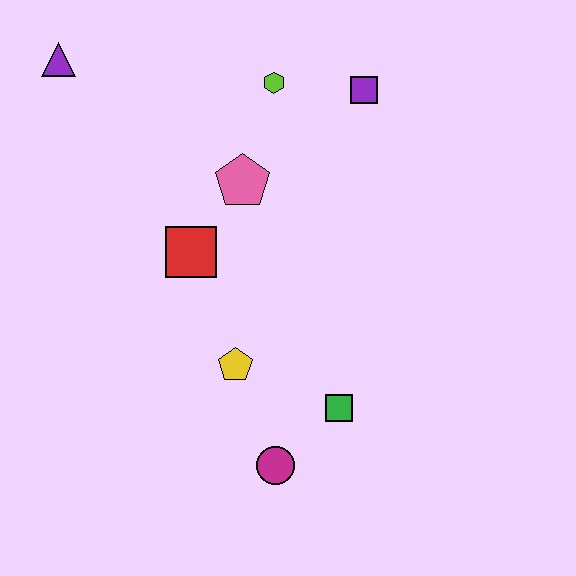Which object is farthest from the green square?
The purple triangle is farthest from the green square.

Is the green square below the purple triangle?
Yes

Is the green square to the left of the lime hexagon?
No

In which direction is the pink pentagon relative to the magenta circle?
The pink pentagon is above the magenta circle.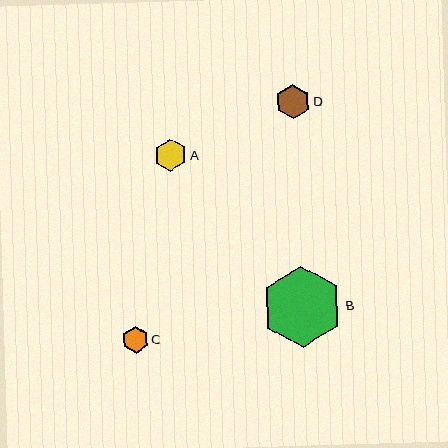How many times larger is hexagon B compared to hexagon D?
Hexagon B is approximately 2.3 times the size of hexagon D.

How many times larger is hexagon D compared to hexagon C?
Hexagon D is approximately 1.3 times the size of hexagon C.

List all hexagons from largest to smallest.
From largest to smallest: B, D, A, C.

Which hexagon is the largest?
Hexagon B is the largest with a size of approximately 81 pixels.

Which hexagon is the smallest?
Hexagon C is the smallest with a size of approximately 26 pixels.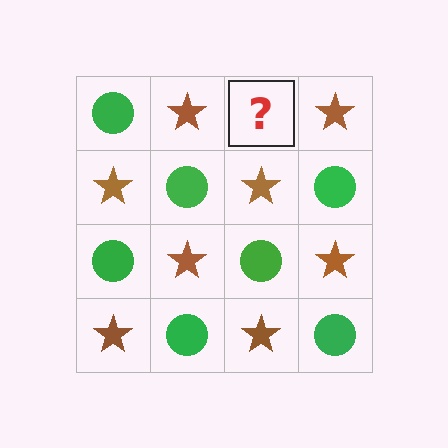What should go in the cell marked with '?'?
The missing cell should contain a green circle.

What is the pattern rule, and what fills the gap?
The rule is that it alternates green circle and brown star in a checkerboard pattern. The gap should be filled with a green circle.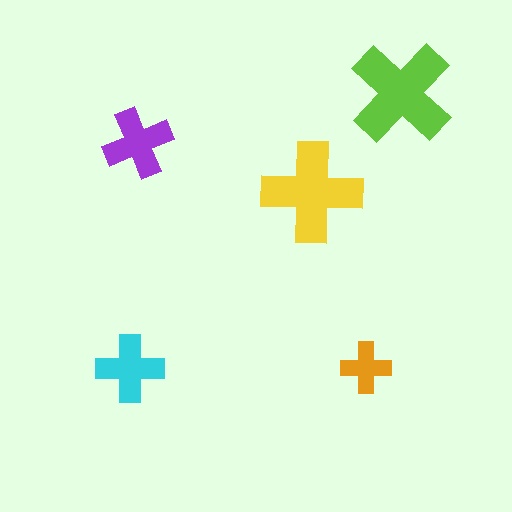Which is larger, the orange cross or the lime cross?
The lime one.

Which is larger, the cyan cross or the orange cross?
The cyan one.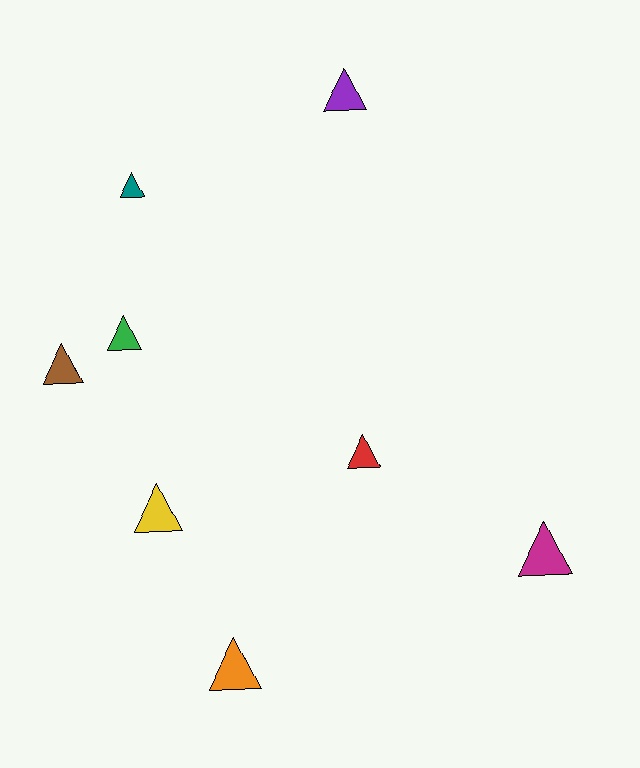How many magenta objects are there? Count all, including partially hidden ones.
There is 1 magenta object.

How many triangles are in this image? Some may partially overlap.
There are 8 triangles.